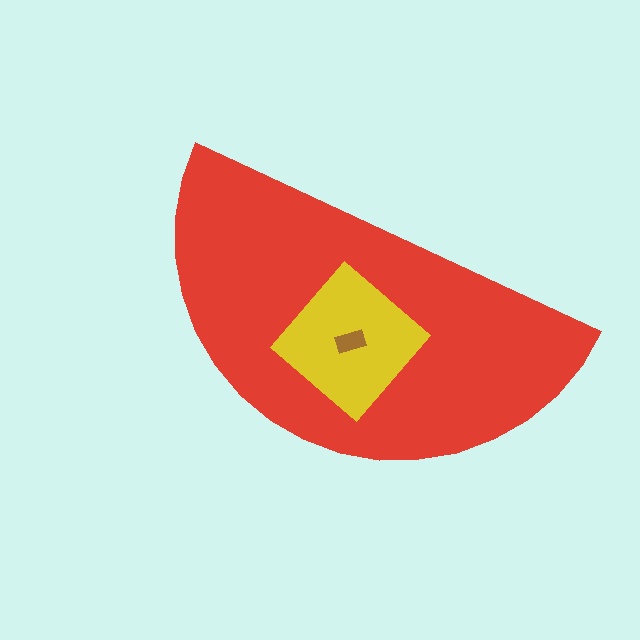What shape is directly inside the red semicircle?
The yellow diamond.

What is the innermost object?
The brown rectangle.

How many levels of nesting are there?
3.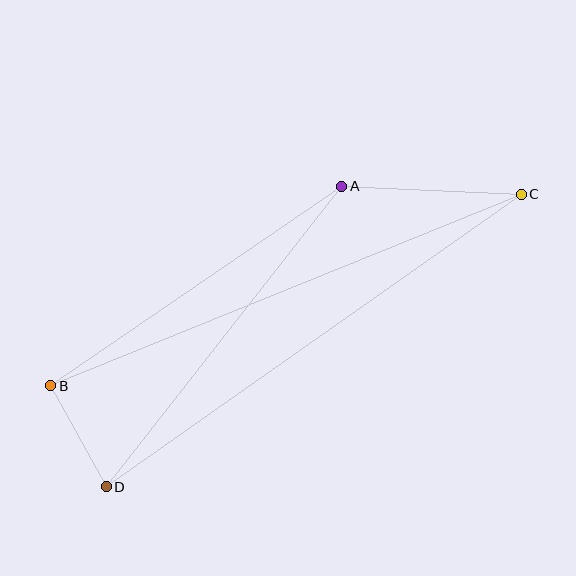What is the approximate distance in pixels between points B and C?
The distance between B and C is approximately 508 pixels.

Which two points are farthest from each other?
Points C and D are farthest from each other.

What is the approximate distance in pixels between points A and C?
The distance between A and C is approximately 180 pixels.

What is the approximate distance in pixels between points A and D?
The distance between A and D is approximately 382 pixels.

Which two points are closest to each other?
Points B and D are closest to each other.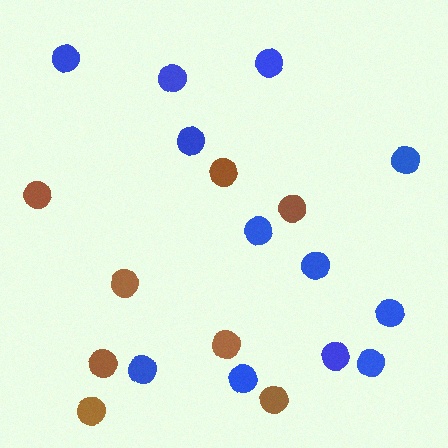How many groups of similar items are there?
There are 2 groups: one group of brown circles (8) and one group of blue circles (12).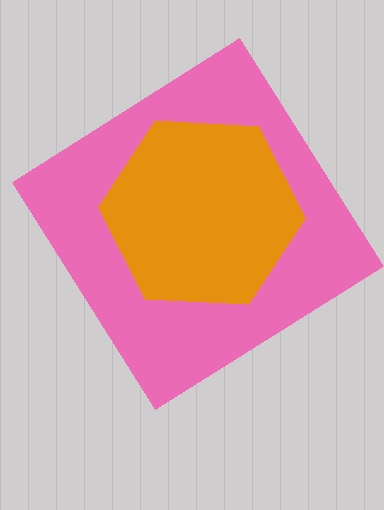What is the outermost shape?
The pink diamond.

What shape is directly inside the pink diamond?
The orange hexagon.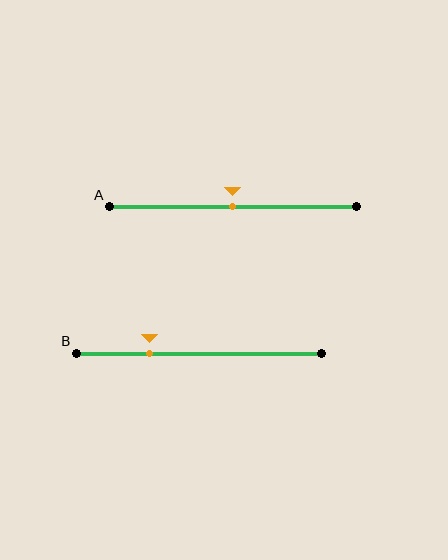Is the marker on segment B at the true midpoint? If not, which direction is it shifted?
No, the marker on segment B is shifted to the left by about 20% of the segment length.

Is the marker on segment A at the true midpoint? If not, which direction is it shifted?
Yes, the marker on segment A is at the true midpoint.